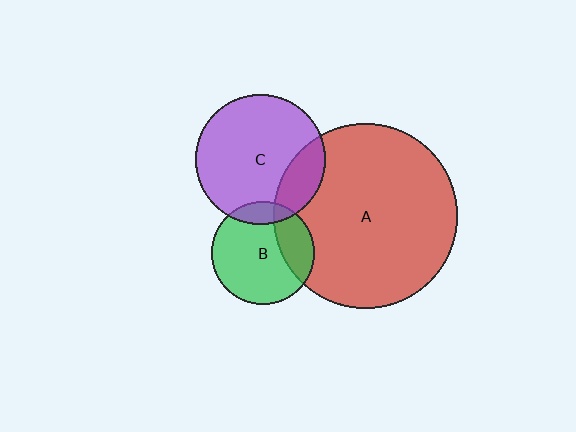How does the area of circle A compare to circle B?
Approximately 3.2 times.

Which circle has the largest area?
Circle A (red).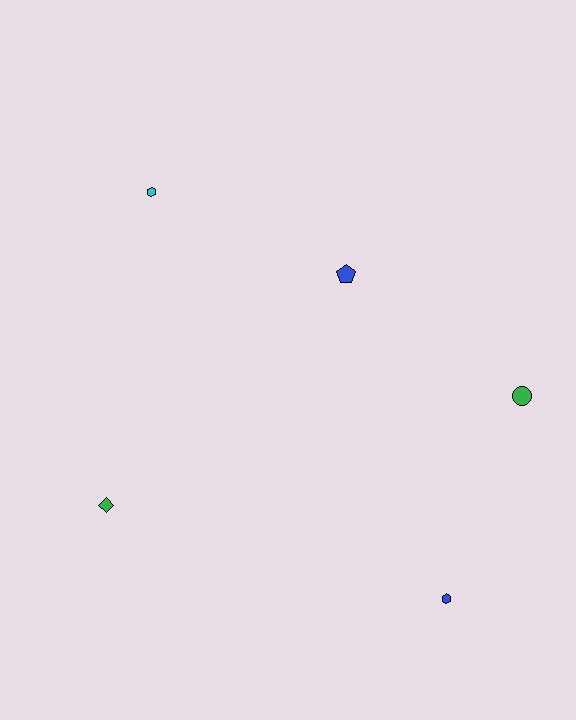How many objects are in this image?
There are 5 objects.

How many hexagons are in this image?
There are 2 hexagons.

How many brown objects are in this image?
There are no brown objects.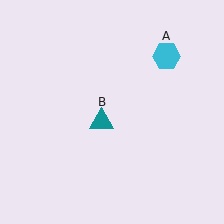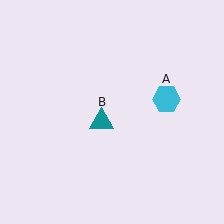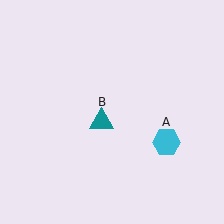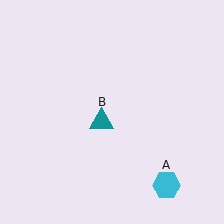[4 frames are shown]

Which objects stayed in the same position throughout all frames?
Teal triangle (object B) remained stationary.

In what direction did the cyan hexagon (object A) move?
The cyan hexagon (object A) moved down.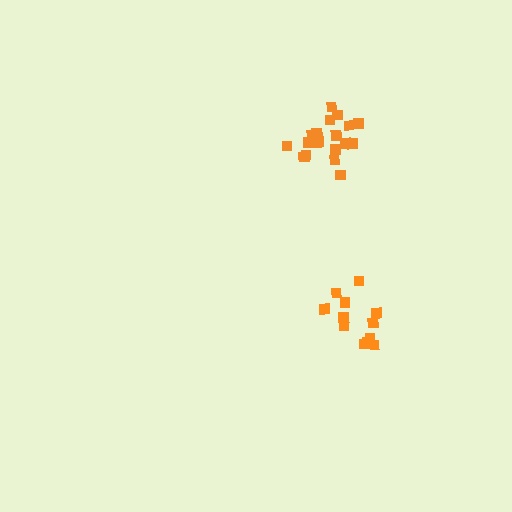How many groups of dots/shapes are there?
There are 2 groups.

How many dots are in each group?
Group 1: 12 dots, Group 2: 18 dots (30 total).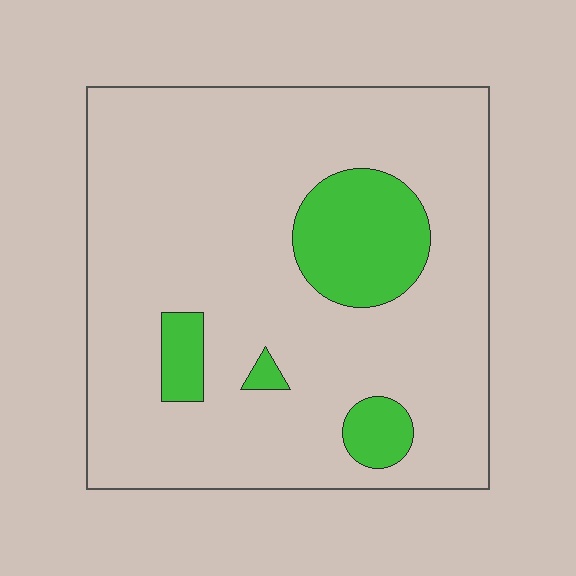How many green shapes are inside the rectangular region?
4.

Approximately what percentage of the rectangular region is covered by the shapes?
Approximately 15%.